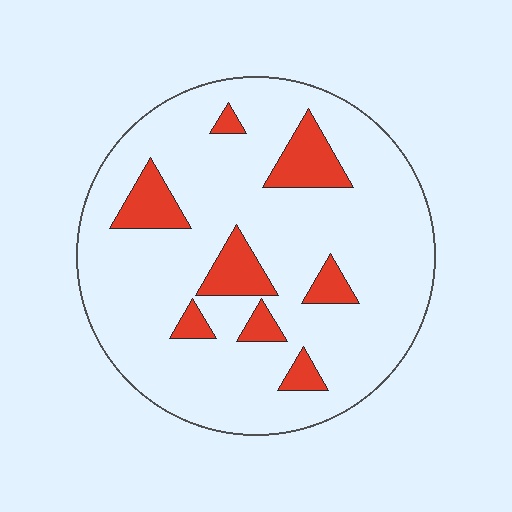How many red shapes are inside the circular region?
8.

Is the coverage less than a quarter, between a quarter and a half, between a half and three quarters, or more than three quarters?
Less than a quarter.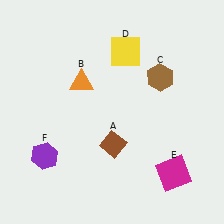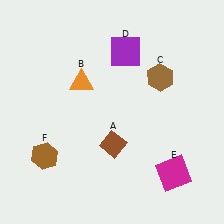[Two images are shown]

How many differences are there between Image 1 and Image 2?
There are 2 differences between the two images.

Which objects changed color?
D changed from yellow to purple. F changed from purple to brown.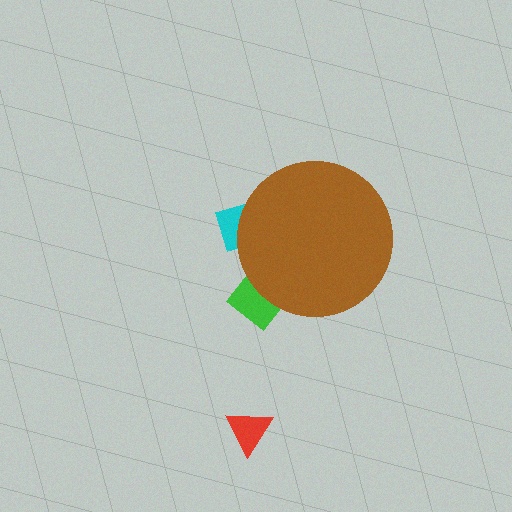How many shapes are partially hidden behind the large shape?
2 shapes are partially hidden.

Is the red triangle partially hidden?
No, the red triangle is fully visible.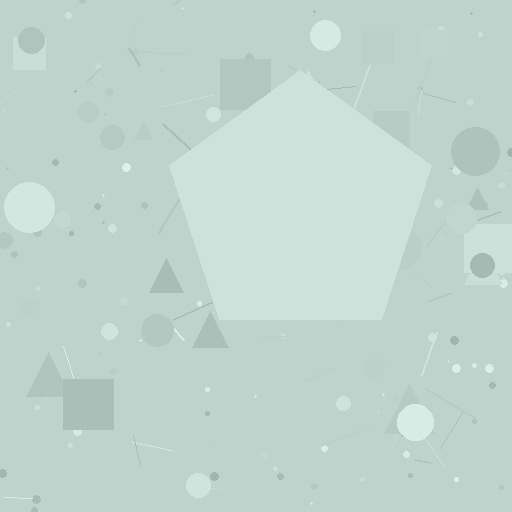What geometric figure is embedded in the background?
A pentagon is embedded in the background.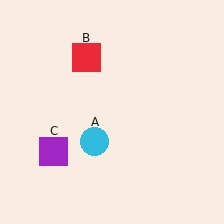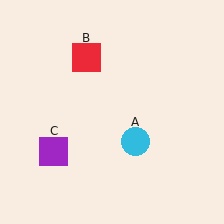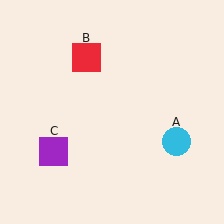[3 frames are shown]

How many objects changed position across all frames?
1 object changed position: cyan circle (object A).